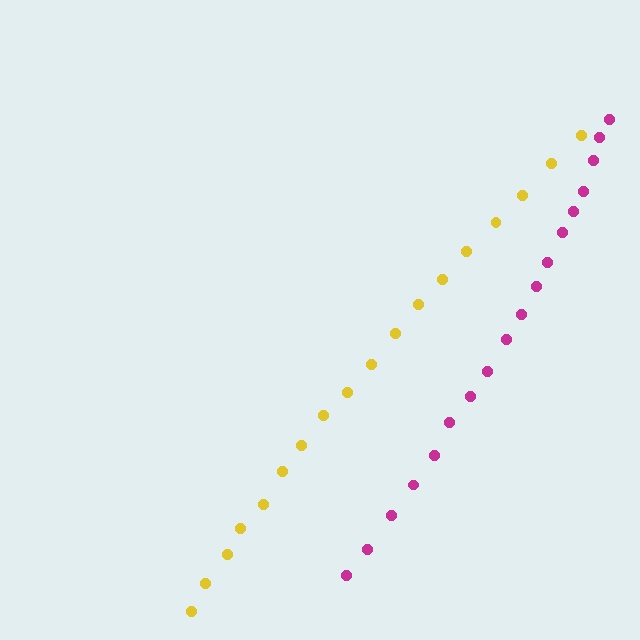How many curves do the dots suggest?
There are 2 distinct paths.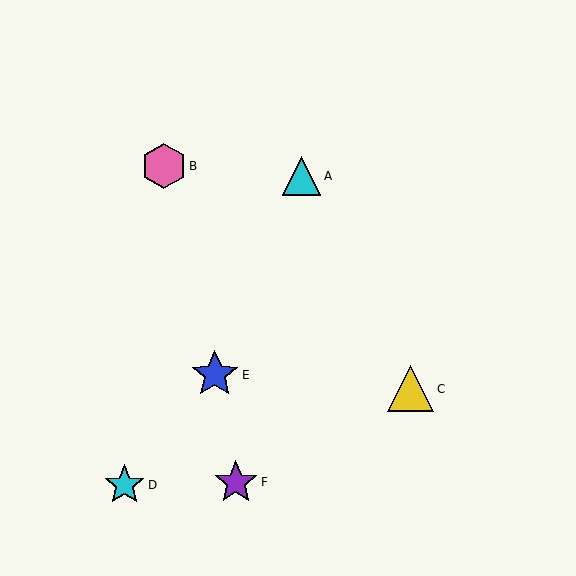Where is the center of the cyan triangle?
The center of the cyan triangle is at (302, 176).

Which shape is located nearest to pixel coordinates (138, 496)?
The cyan star (labeled D) at (124, 485) is nearest to that location.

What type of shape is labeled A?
Shape A is a cyan triangle.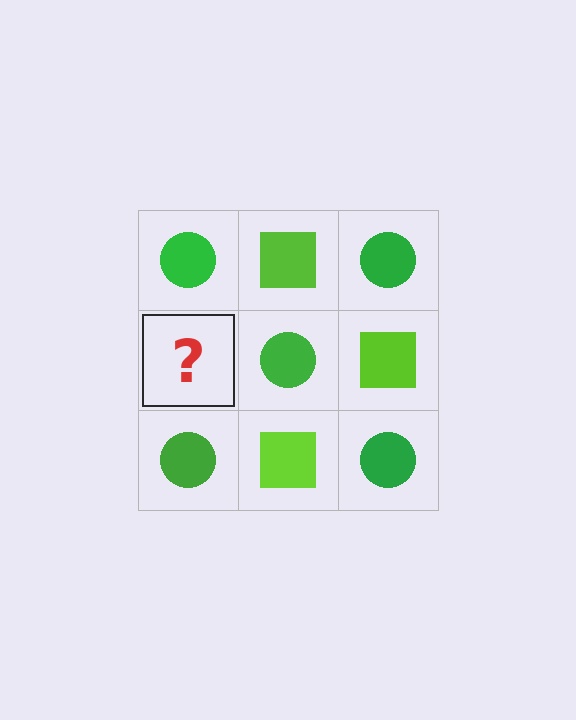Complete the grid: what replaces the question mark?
The question mark should be replaced with a lime square.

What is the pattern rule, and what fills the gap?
The rule is that it alternates green circle and lime square in a checkerboard pattern. The gap should be filled with a lime square.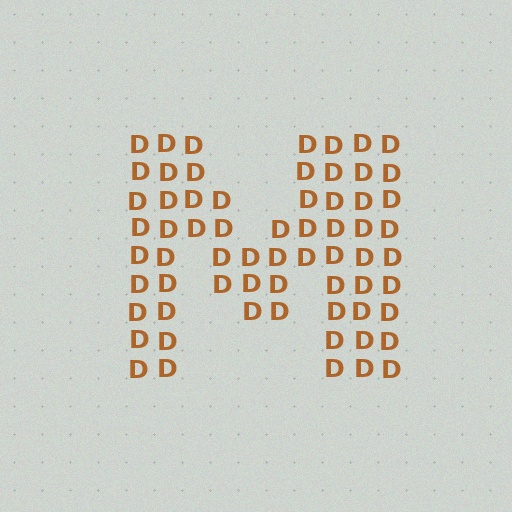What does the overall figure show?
The overall figure shows the letter M.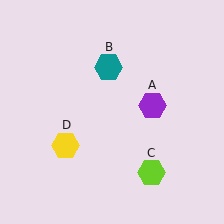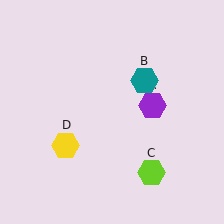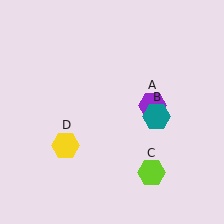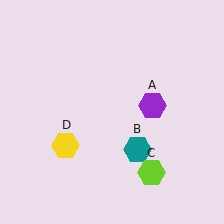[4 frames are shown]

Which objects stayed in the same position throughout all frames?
Purple hexagon (object A) and lime hexagon (object C) and yellow hexagon (object D) remained stationary.